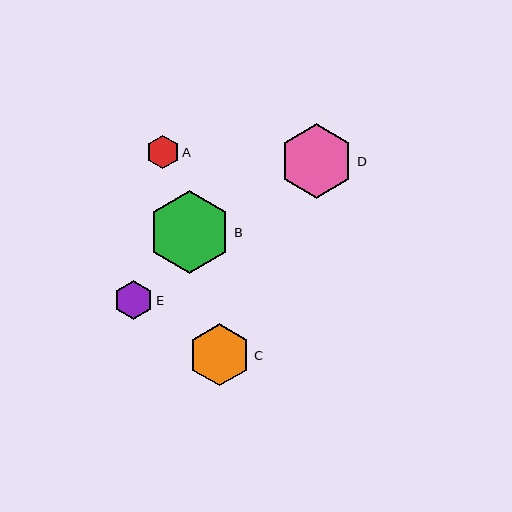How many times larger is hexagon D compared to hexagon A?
Hexagon D is approximately 2.2 times the size of hexagon A.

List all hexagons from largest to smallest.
From largest to smallest: B, D, C, E, A.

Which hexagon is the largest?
Hexagon B is the largest with a size of approximately 83 pixels.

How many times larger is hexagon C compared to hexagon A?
Hexagon C is approximately 1.9 times the size of hexagon A.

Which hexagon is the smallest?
Hexagon A is the smallest with a size of approximately 33 pixels.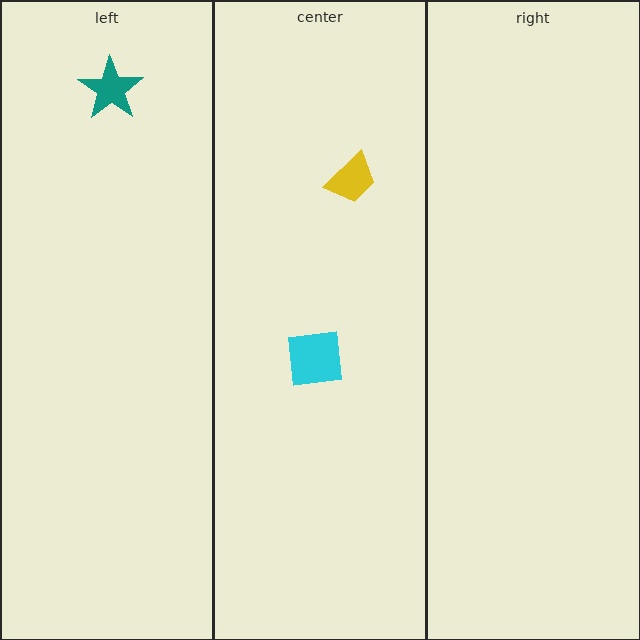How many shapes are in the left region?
1.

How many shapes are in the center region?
2.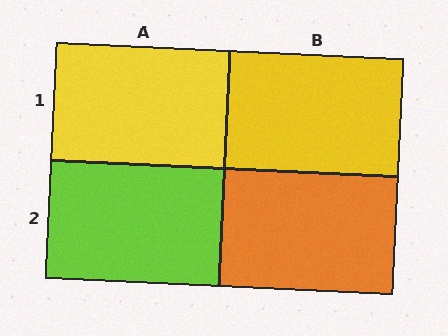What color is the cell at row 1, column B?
Yellow.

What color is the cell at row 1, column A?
Yellow.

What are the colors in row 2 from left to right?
Lime, orange.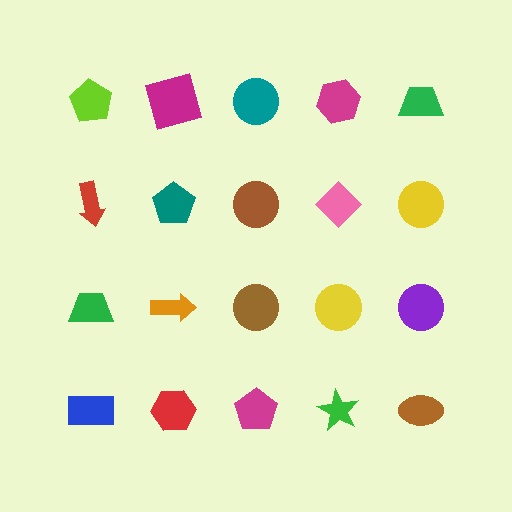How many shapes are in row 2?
5 shapes.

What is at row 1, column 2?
A magenta square.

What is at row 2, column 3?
A brown circle.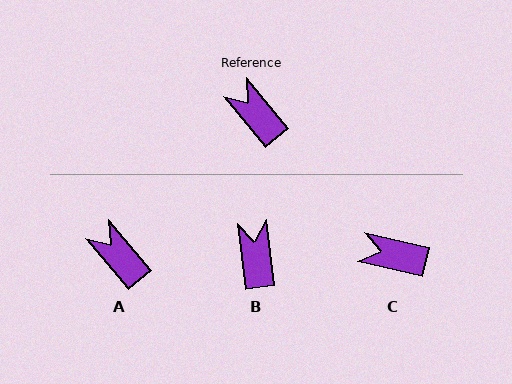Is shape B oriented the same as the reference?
No, it is off by about 33 degrees.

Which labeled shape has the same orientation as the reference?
A.